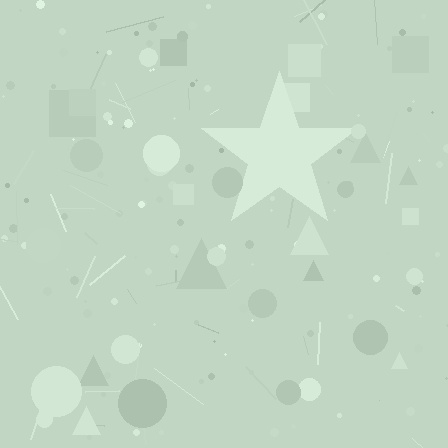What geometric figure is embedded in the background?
A star is embedded in the background.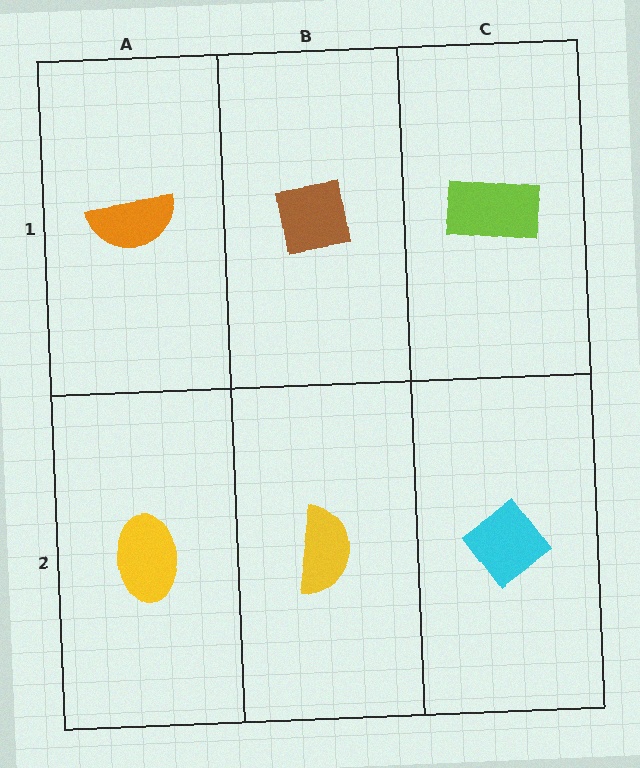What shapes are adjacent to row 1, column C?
A cyan diamond (row 2, column C), a brown square (row 1, column B).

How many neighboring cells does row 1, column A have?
2.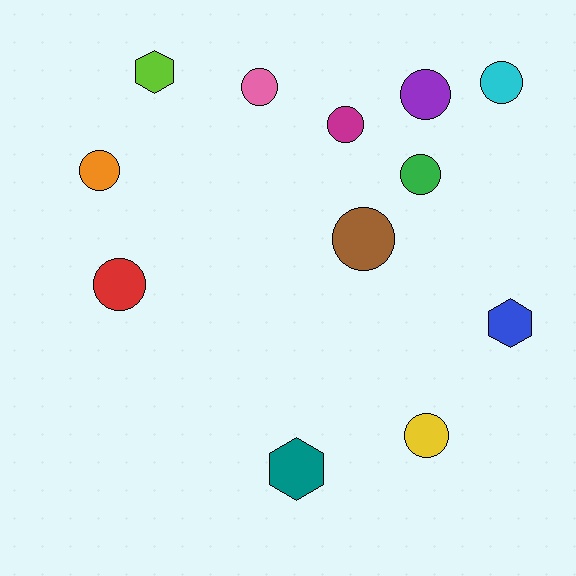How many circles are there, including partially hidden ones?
There are 9 circles.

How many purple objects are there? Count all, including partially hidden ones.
There is 1 purple object.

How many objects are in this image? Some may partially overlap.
There are 12 objects.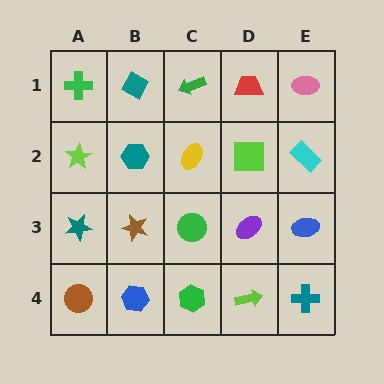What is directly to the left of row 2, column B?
A lime star.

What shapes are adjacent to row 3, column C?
A yellow ellipse (row 2, column C), a green hexagon (row 4, column C), a brown star (row 3, column B), a purple ellipse (row 3, column D).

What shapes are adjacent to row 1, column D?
A lime square (row 2, column D), a green arrow (row 1, column C), a pink ellipse (row 1, column E).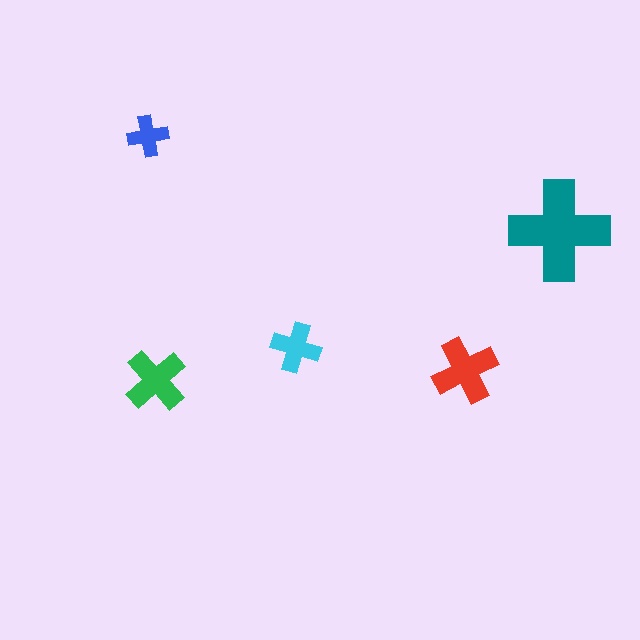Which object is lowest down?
The green cross is bottommost.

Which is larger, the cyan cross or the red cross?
The red one.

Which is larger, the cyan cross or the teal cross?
The teal one.